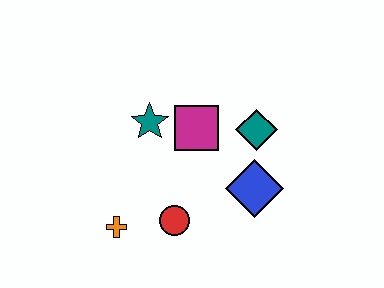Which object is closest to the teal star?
The magenta square is closest to the teal star.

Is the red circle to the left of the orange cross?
No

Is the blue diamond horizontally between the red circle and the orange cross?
No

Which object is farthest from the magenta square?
The orange cross is farthest from the magenta square.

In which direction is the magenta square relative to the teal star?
The magenta square is to the right of the teal star.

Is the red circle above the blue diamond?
No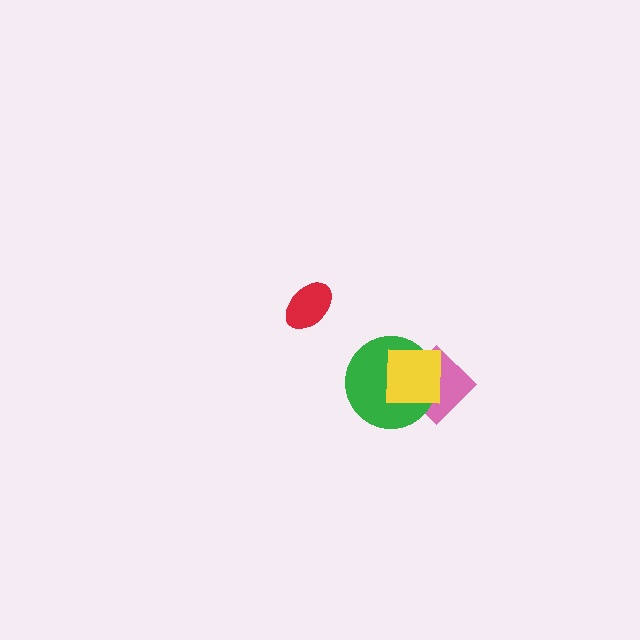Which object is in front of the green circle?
The yellow square is in front of the green circle.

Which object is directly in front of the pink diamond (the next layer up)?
The green circle is directly in front of the pink diamond.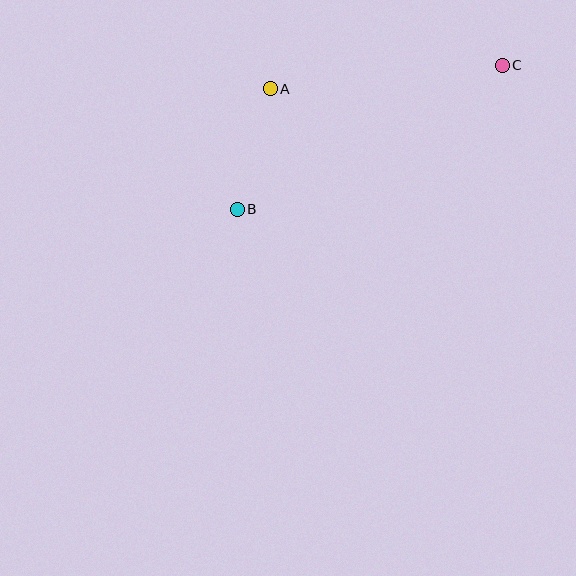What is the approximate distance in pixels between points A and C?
The distance between A and C is approximately 233 pixels.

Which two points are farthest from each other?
Points B and C are farthest from each other.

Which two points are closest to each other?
Points A and B are closest to each other.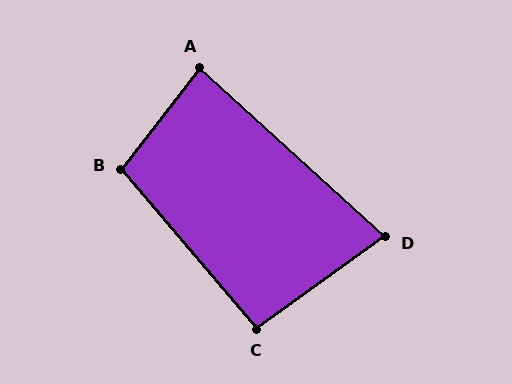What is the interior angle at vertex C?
Approximately 95 degrees (approximately right).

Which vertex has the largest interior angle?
B, at approximately 102 degrees.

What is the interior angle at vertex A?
Approximately 85 degrees (approximately right).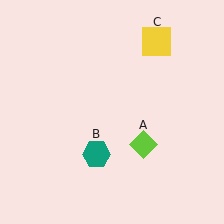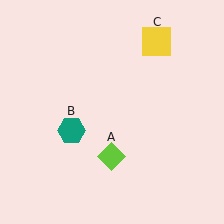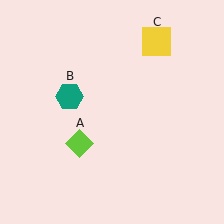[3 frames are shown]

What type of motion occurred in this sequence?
The lime diamond (object A), teal hexagon (object B) rotated clockwise around the center of the scene.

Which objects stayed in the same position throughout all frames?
Yellow square (object C) remained stationary.